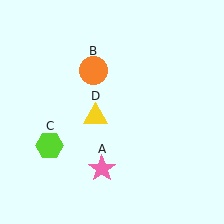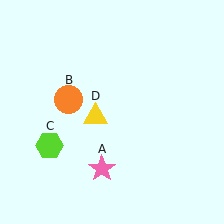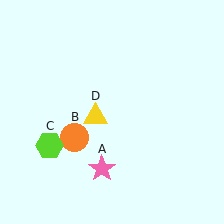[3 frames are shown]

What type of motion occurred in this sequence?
The orange circle (object B) rotated counterclockwise around the center of the scene.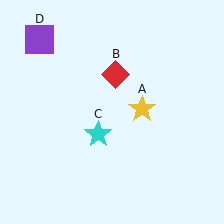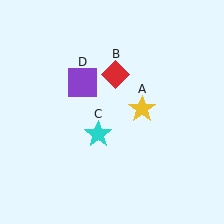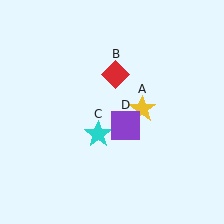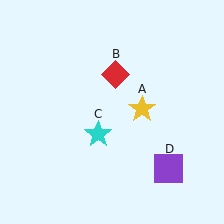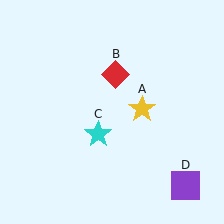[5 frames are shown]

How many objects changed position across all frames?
1 object changed position: purple square (object D).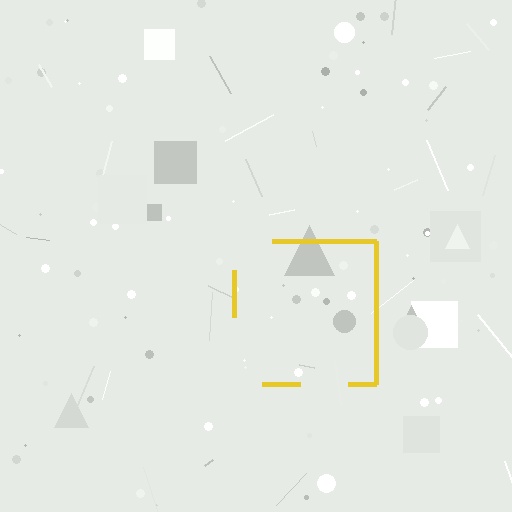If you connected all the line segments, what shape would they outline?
They would outline a square.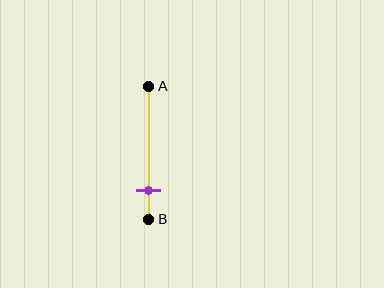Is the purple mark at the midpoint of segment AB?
No, the mark is at about 80% from A, not at the 50% midpoint.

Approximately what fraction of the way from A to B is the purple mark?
The purple mark is approximately 80% of the way from A to B.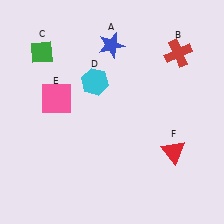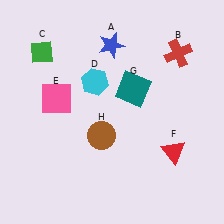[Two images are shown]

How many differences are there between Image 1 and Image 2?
There are 2 differences between the two images.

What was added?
A teal square (G), a brown circle (H) were added in Image 2.